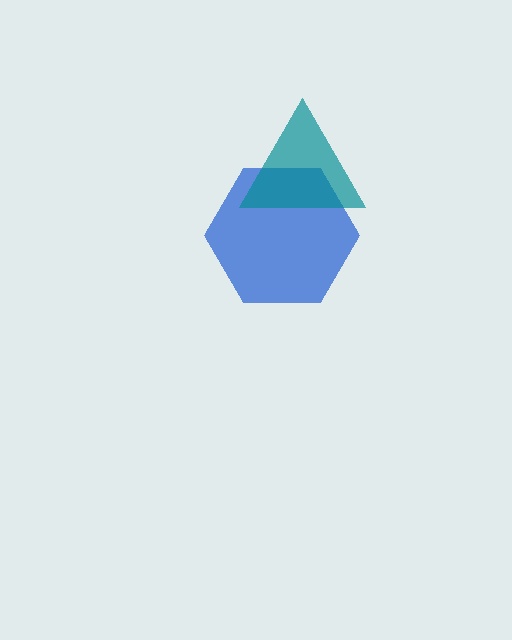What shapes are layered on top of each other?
The layered shapes are: a blue hexagon, a teal triangle.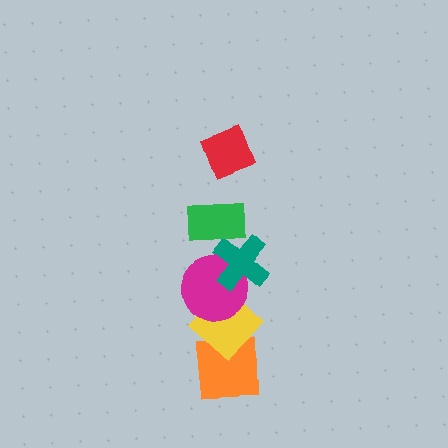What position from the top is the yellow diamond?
The yellow diamond is 5th from the top.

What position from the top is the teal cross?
The teal cross is 3rd from the top.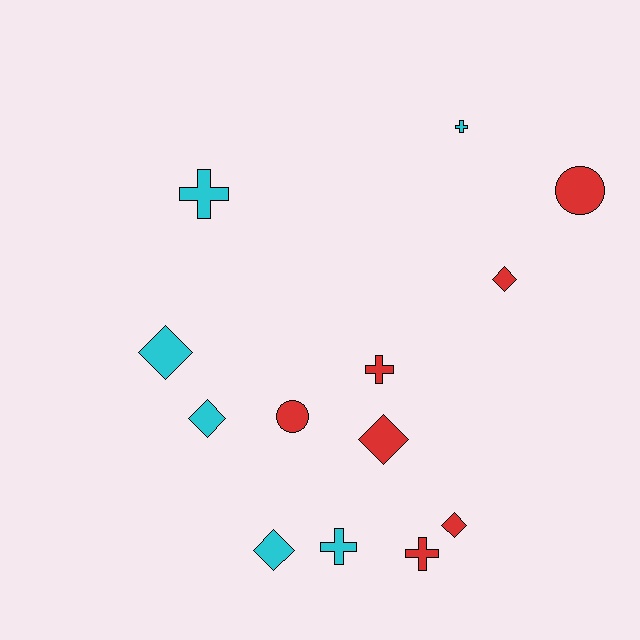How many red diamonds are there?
There are 3 red diamonds.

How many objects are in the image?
There are 13 objects.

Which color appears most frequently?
Red, with 7 objects.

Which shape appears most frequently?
Diamond, with 6 objects.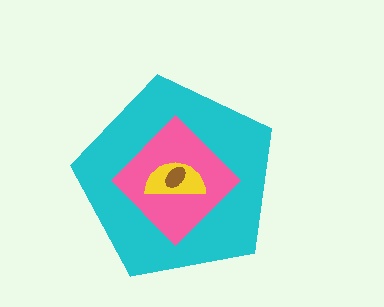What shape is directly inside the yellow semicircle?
The brown ellipse.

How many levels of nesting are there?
4.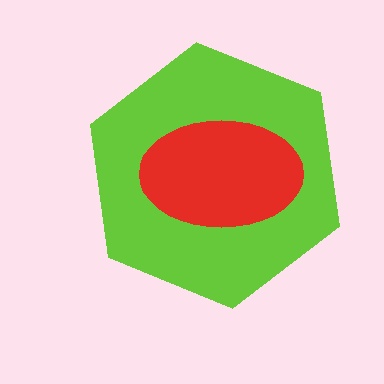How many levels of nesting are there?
2.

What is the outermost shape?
The lime hexagon.